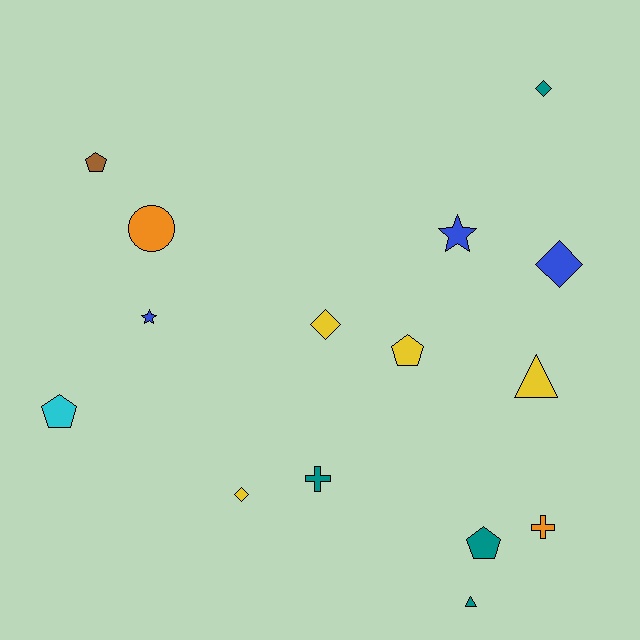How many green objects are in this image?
There are no green objects.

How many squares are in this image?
There are no squares.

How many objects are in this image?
There are 15 objects.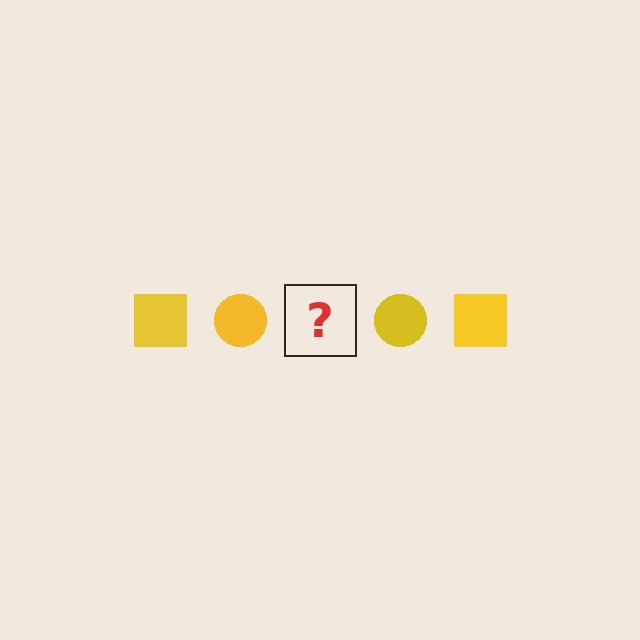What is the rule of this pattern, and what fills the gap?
The rule is that the pattern cycles through square, circle shapes in yellow. The gap should be filled with a yellow square.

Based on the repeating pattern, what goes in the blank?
The blank should be a yellow square.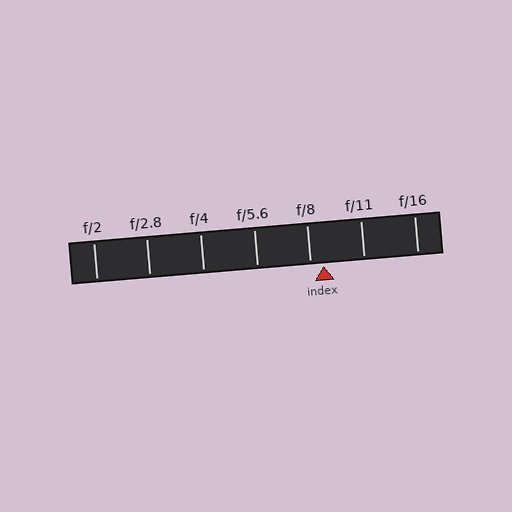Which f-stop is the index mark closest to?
The index mark is closest to f/8.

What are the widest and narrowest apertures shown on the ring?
The widest aperture shown is f/2 and the narrowest is f/16.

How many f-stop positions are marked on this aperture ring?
There are 7 f-stop positions marked.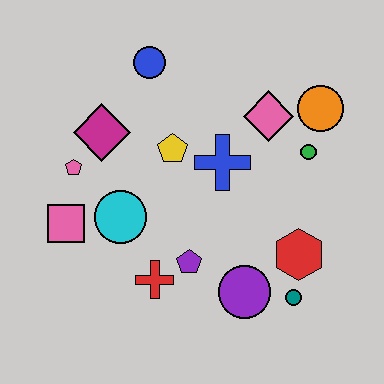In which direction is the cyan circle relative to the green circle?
The cyan circle is to the left of the green circle.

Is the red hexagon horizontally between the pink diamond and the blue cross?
No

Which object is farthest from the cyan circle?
The orange circle is farthest from the cyan circle.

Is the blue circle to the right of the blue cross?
No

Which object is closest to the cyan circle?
The pink square is closest to the cyan circle.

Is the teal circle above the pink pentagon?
No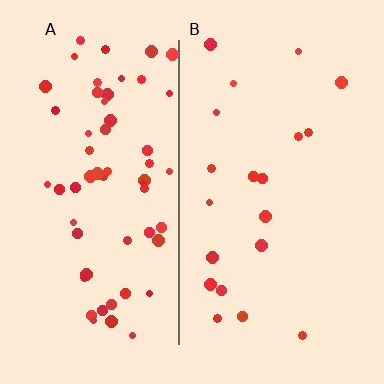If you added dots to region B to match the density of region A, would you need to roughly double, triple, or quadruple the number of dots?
Approximately triple.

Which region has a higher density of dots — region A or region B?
A (the left).